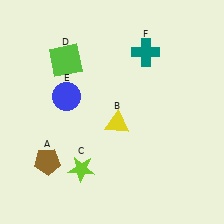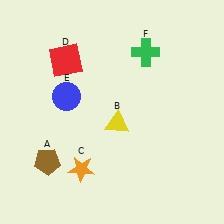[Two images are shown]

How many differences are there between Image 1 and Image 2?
There are 3 differences between the two images.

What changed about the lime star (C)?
In Image 1, C is lime. In Image 2, it changed to orange.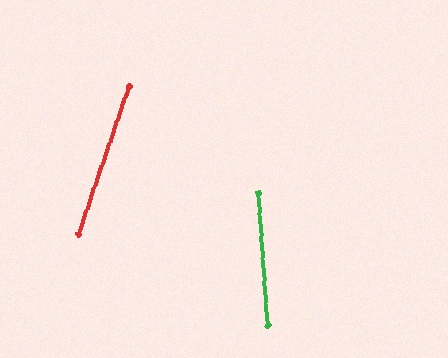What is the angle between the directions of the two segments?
Approximately 23 degrees.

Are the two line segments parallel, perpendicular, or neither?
Neither parallel nor perpendicular — they differ by about 23°.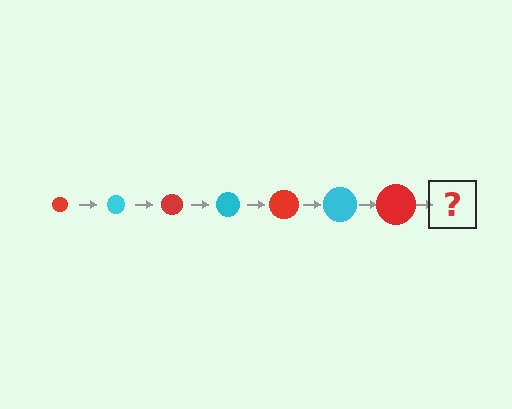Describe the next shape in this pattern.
It should be a cyan circle, larger than the previous one.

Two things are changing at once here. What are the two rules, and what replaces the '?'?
The two rules are that the circle grows larger each step and the color cycles through red and cyan. The '?' should be a cyan circle, larger than the previous one.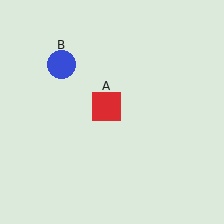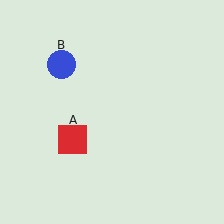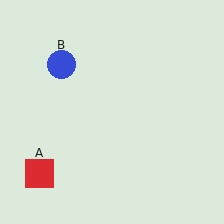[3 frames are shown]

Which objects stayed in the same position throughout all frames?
Blue circle (object B) remained stationary.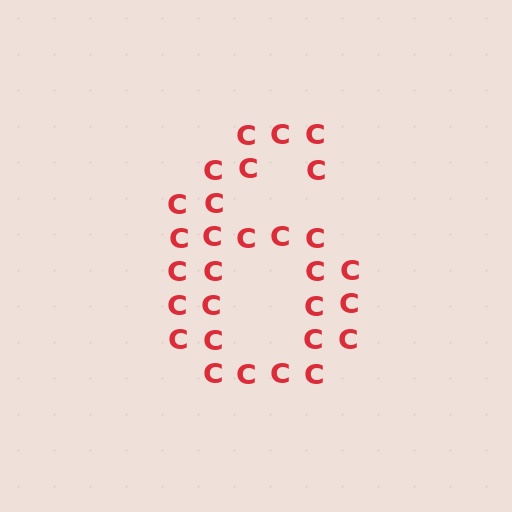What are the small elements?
The small elements are letter C's.